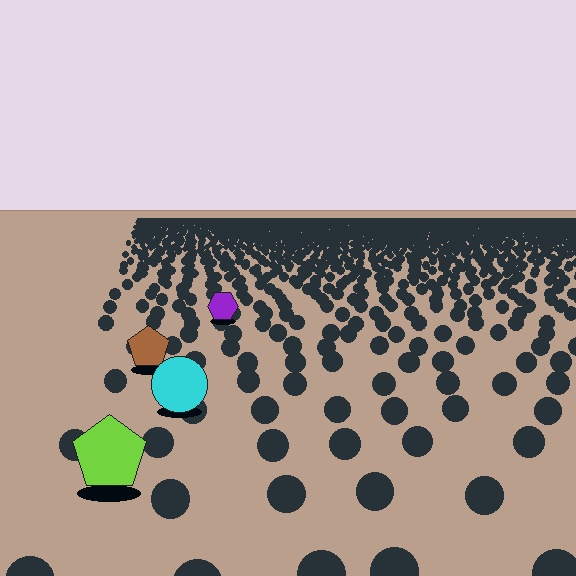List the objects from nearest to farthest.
From nearest to farthest: the lime pentagon, the cyan circle, the brown pentagon, the purple hexagon.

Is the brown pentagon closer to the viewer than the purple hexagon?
Yes. The brown pentagon is closer — you can tell from the texture gradient: the ground texture is coarser near it.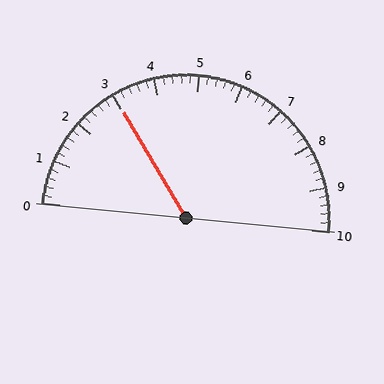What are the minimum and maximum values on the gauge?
The gauge ranges from 0 to 10.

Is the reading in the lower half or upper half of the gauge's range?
The reading is in the lower half of the range (0 to 10).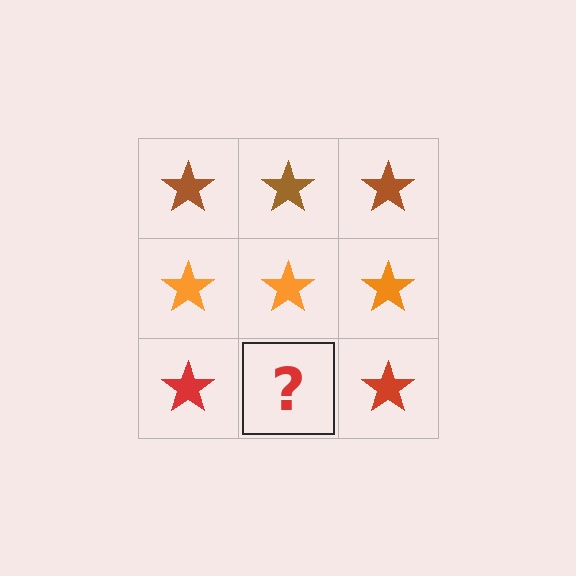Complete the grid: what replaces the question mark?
The question mark should be replaced with a red star.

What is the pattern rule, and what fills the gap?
The rule is that each row has a consistent color. The gap should be filled with a red star.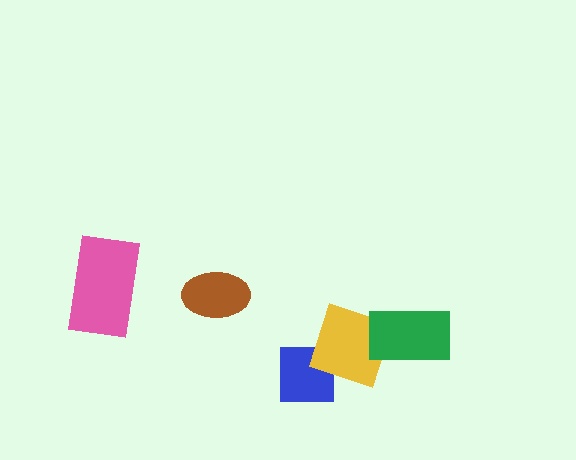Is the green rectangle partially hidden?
No, no other shape covers it.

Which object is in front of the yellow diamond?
The green rectangle is in front of the yellow diamond.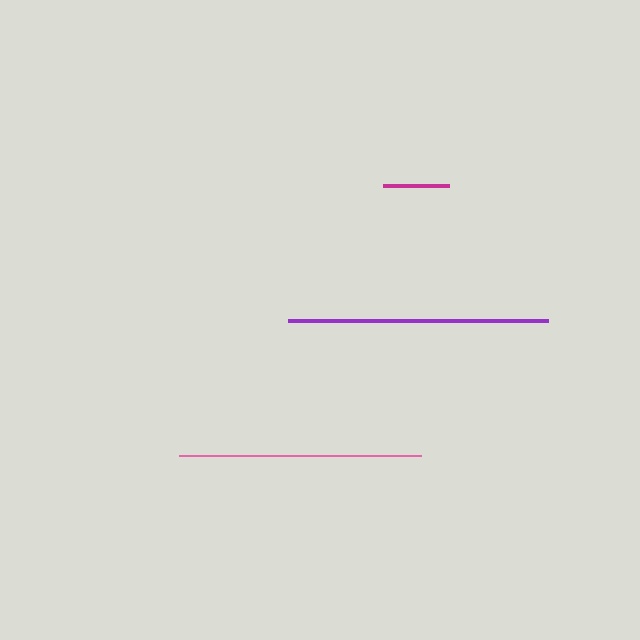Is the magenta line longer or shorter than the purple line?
The purple line is longer than the magenta line.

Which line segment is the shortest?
The magenta line is the shortest at approximately 66 pixels.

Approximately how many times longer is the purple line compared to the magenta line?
The purple line is approximately 3.9 times the length of the magenta line.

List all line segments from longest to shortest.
From longest to shortest: purple, pink, magenta.